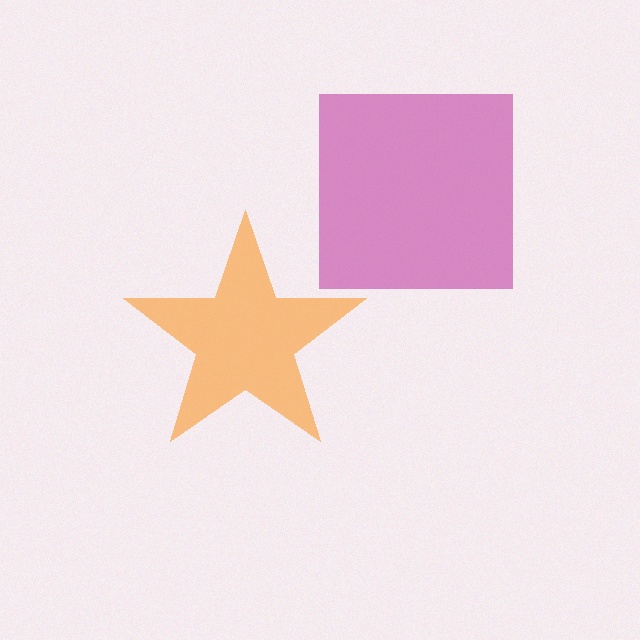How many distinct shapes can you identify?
There are 2 distinct shapes: an orange star, a magenta square.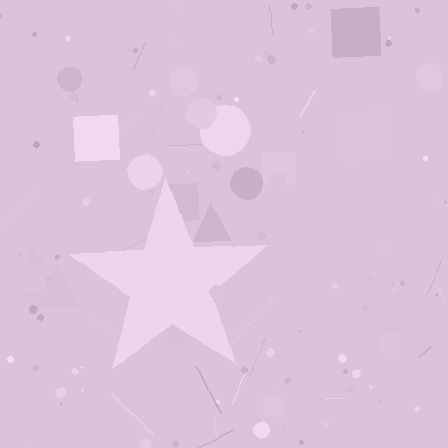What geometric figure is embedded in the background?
A star is embedded in the background.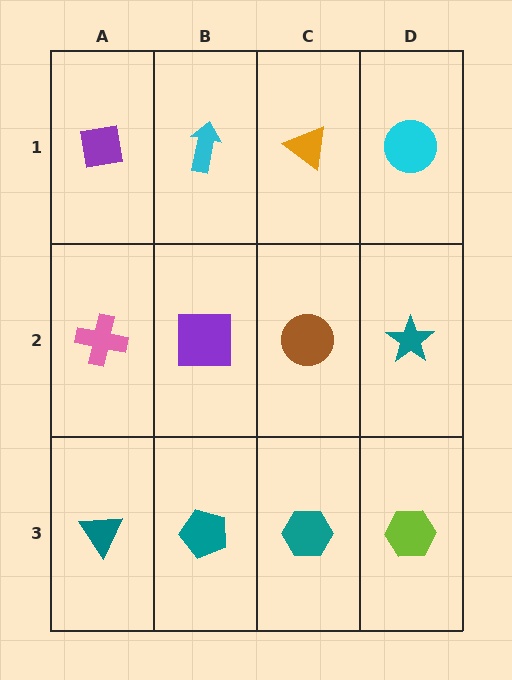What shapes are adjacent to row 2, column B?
A cyan arrow (row 1, column B), a teal pentagon (row 3, column B), a pink cross (row 2, column A), a brown circle (row 2, column C).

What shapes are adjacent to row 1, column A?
A pink cross (row 2, column A), a cyan arrow (row 1, column B).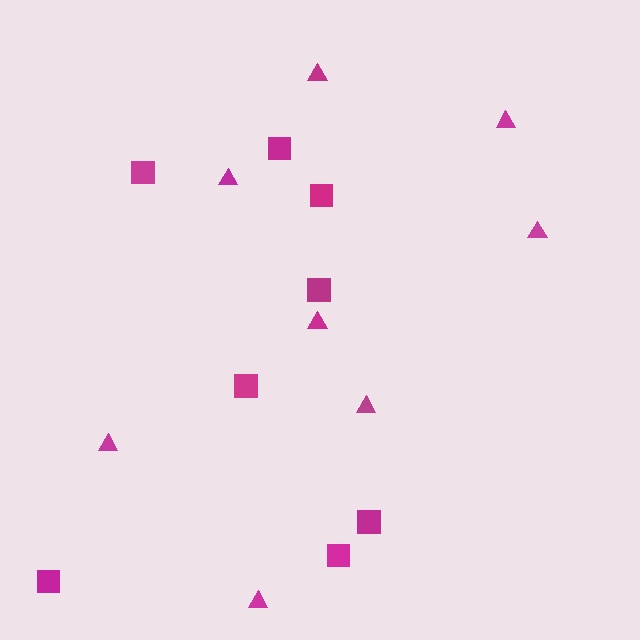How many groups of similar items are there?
There are 2 groups: one group of triangles (8) and one group of squares (8).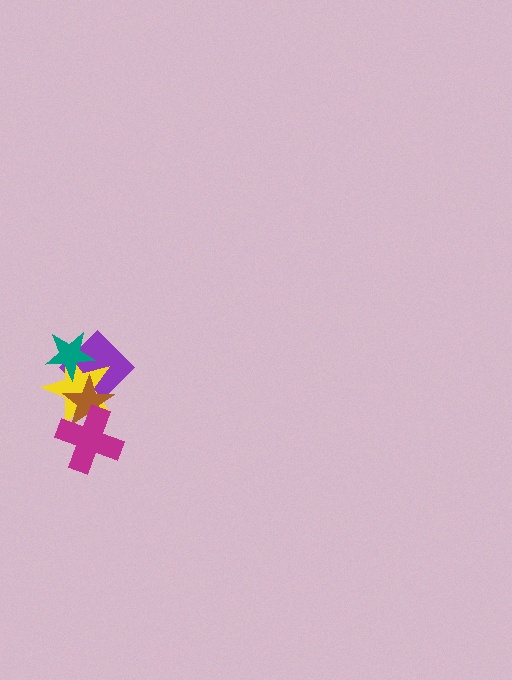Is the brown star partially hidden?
Yes, it is partially covered by another shape.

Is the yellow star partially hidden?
Yes, it is partially covered by another shape.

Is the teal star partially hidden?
No, no other shape covers it.